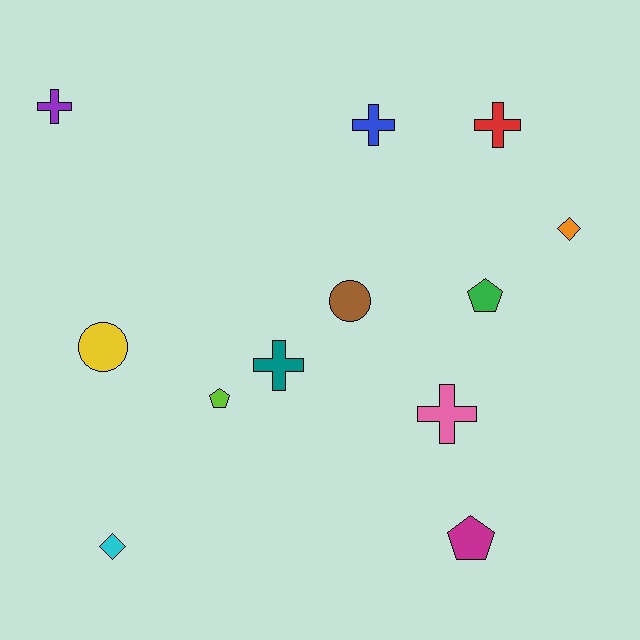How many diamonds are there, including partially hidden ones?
There are 2 diamonds.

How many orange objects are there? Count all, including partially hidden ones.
There is 1 orange object.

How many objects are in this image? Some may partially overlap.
There are 12 objects.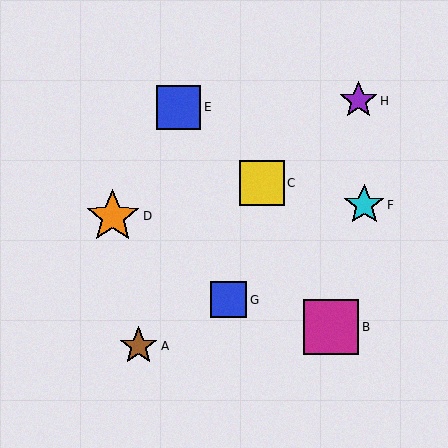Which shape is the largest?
The magenta square (labeled B) is the largest.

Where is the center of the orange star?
The center of the orange star is at (113, 216).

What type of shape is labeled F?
Shape F is a cyan star.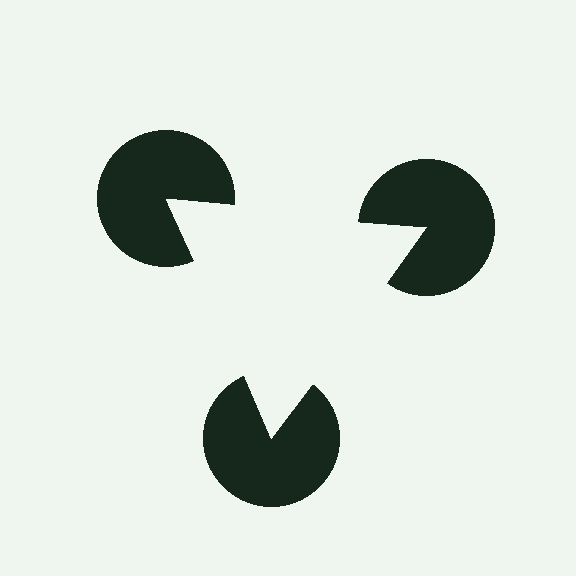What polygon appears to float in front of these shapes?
An illusory triangle — its edges are inferred from the aligned wedge cuts in the pac-man discs, not physically drawn.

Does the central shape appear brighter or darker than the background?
It typically appears slightly brighter than the background, even though no actual brightness change is drawn.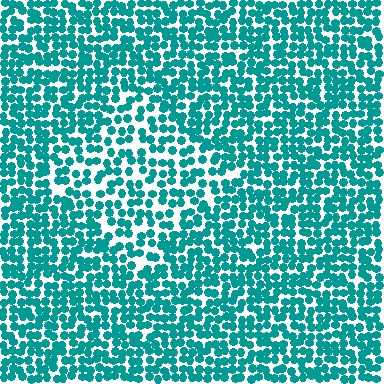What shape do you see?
I see a diamond.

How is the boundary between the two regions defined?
The boundary is defined by a change in element density (approximately 1.5x ratio). All elements are the same color, size, and shape.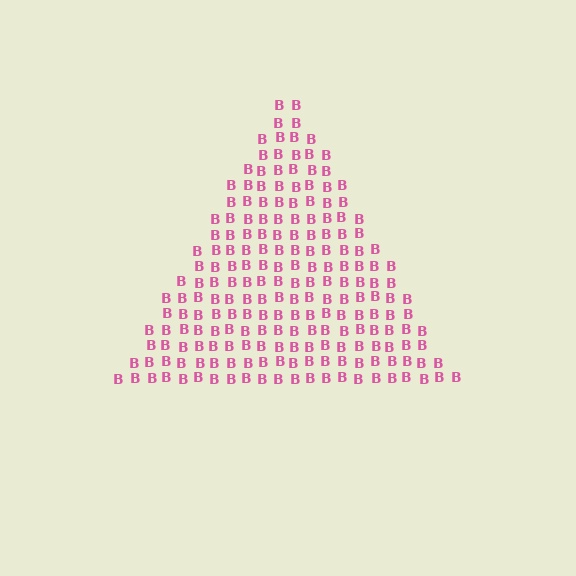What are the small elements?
The small elements are letter B's.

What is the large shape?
The large shape is a triangle.